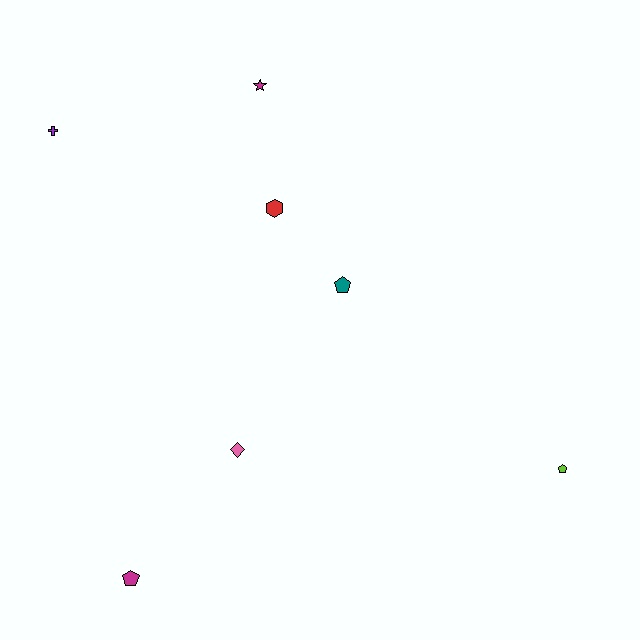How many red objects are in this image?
There is 1 red object.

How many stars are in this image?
There is 1 star.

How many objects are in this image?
There are 7 objects.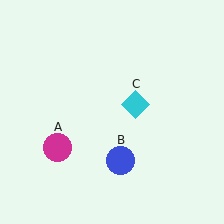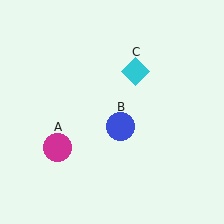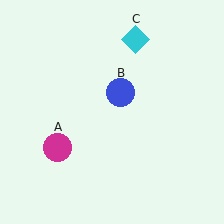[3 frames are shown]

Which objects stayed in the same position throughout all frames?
Magenta circle (object A) remained stationary.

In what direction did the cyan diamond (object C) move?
The cyan diamond (object C) moved up.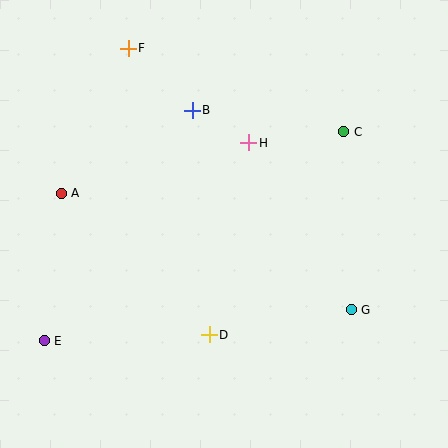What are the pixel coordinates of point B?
Point B is at (192, 111).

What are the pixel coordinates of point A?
Point A is at (61, 193).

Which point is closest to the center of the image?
Point H at (249, 143) is closest to the center.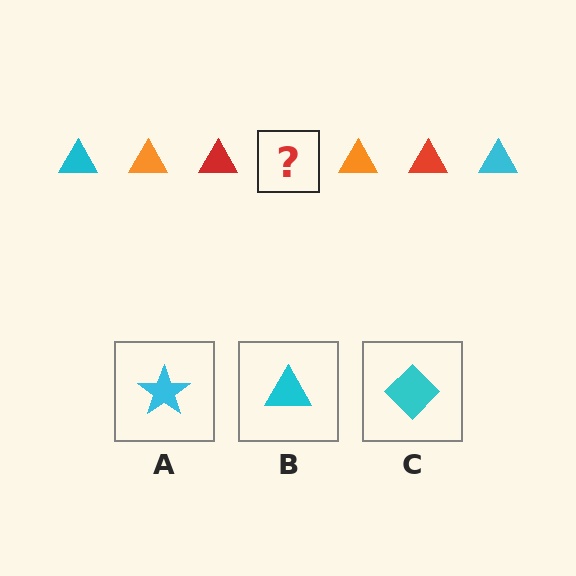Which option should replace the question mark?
Option B.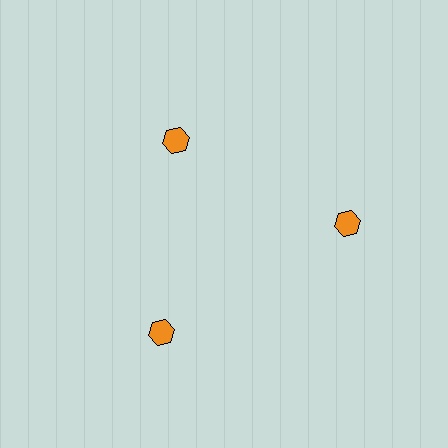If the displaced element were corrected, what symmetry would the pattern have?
It would have 3-fold rotational symmetry — the pattern would map onto itself every 120 degrees.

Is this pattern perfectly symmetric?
No. The 3 orange hexagons are arranged in a ring, but one element near the 11 o'clock position is pulled inward toward the center, breaking the 3-fold rotational symmetry.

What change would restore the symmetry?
The symmetry would be restored by moving it outward, back onto the ring so that all 3 hexagons sit at equal angles and equal distance from the center.